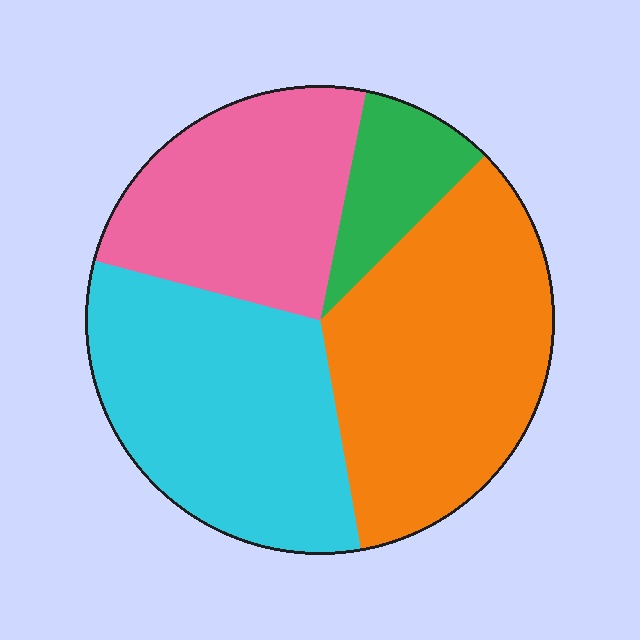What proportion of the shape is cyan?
Cyan covers roughly 30% of the shape.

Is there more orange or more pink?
Orange.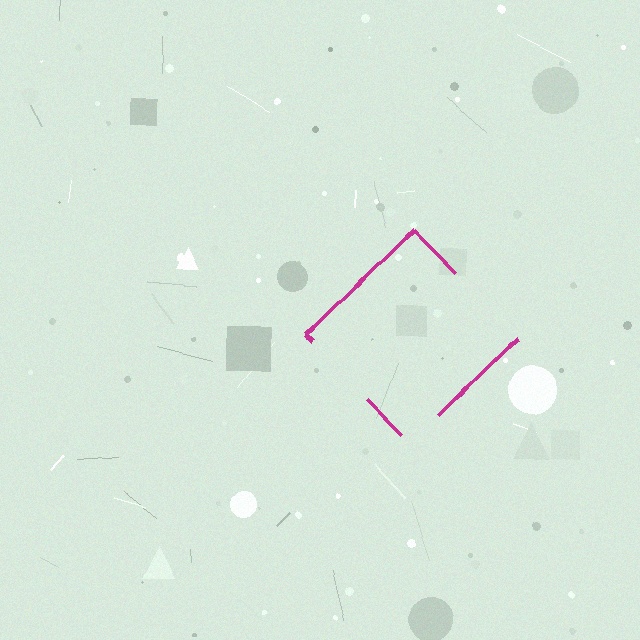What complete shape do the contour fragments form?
The contour fragments form a diamond.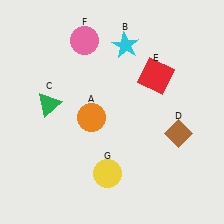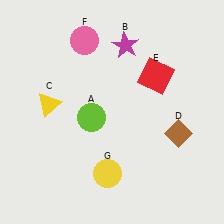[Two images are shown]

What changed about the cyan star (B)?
In Image 1, B is cyan. In Image 2, it changed to magenta.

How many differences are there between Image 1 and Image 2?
There are 3 differences between the two images.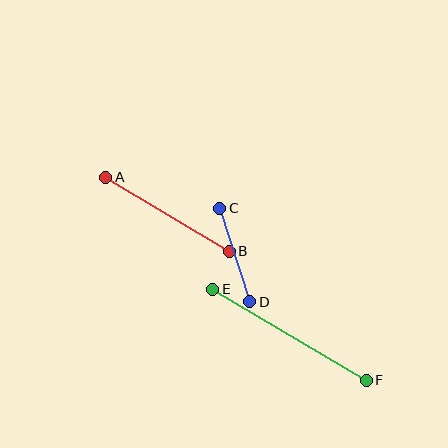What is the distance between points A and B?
The distance is approximately 144 pixels.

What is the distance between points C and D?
The distance is approximately 98 pixels.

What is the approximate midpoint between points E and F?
The midpoint is at approximately (289, 335) pixels.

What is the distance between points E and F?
The distance is approximately 178 pixels.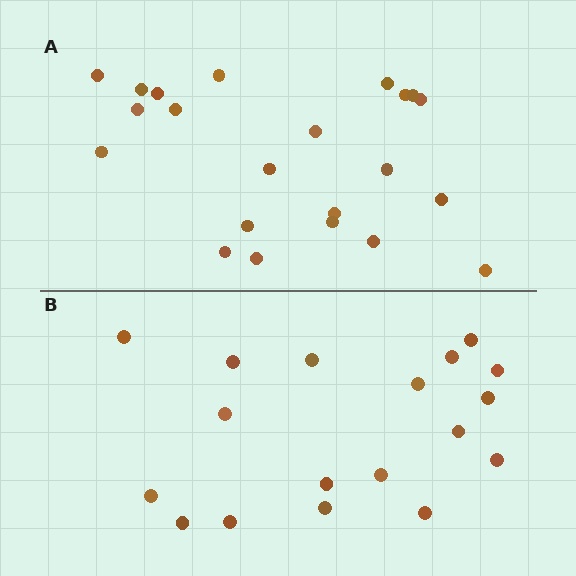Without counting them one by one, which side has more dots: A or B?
Region A (the top region) has more dots.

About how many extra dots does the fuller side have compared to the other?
Region A has about 4 more dots than region B.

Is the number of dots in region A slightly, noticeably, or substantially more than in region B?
Region A has only slightly more — the two regions are fairly close. The ratio is roughly 1.2 to 1.